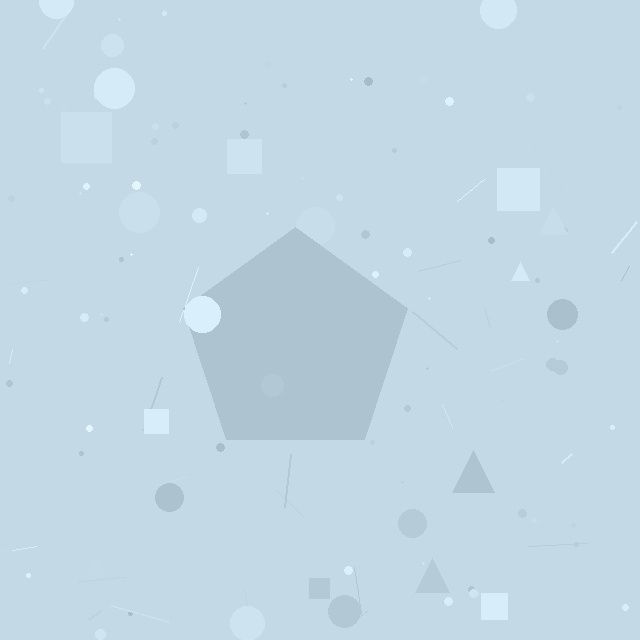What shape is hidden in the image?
A pentagon is hidden in the image.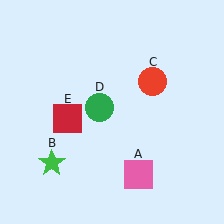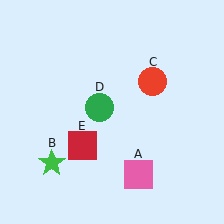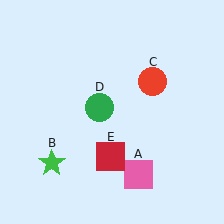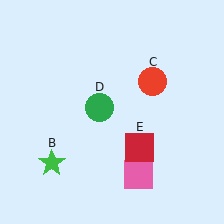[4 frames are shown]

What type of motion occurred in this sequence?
The red square (object E) rotated counterclockwise around the center of the scene.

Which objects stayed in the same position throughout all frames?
Pink square (object A) and green star (object B) and red circle (object C) and green circle (object D) remained stationary.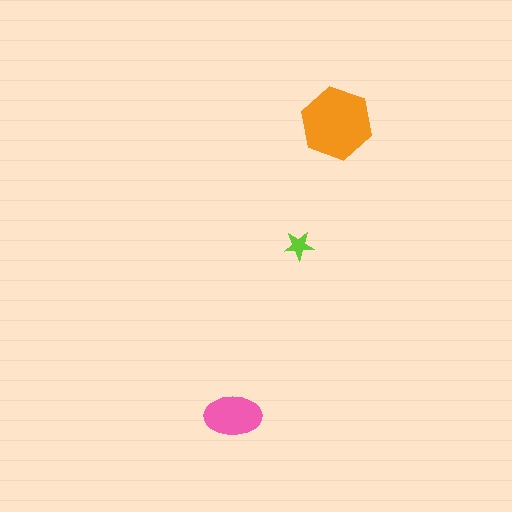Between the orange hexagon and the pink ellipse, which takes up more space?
The orange hexagon.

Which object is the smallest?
The lime star.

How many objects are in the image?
There are 3 objects in the image.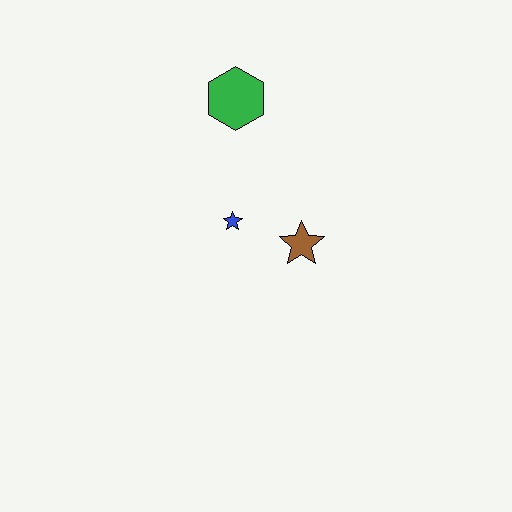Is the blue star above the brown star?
Yes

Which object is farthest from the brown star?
The green hexagon is farthest from the brown star.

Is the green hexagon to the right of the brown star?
No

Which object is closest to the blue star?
The brown star is closest to the blue star.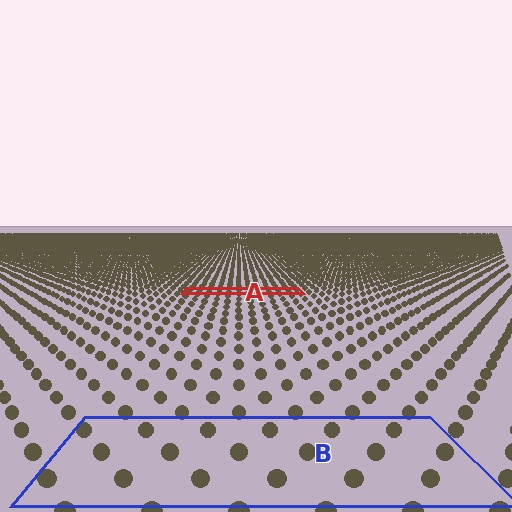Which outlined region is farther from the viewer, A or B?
Region A is farther from the viewer — the texture elements inside it appear smaller and more densely packed.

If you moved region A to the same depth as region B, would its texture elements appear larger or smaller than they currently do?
They would appear larger. At a closer depth, the same texture elements are projected at a bigger on-screen size.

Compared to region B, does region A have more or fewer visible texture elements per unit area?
Region A has more texture elements per unit area — they are packed more densely because it is farther away.